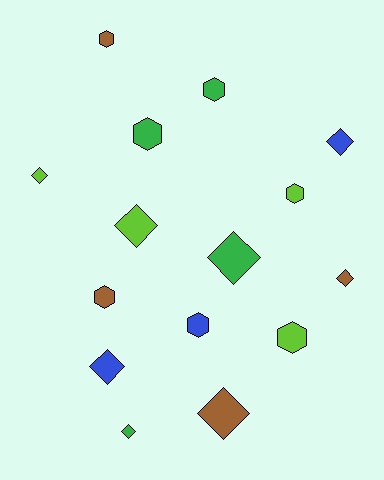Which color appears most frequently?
Brown, with 4 objects.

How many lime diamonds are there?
There are 2 lime diamonds.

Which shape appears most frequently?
Diamond, with 8 objects.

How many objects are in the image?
There are 15 objects.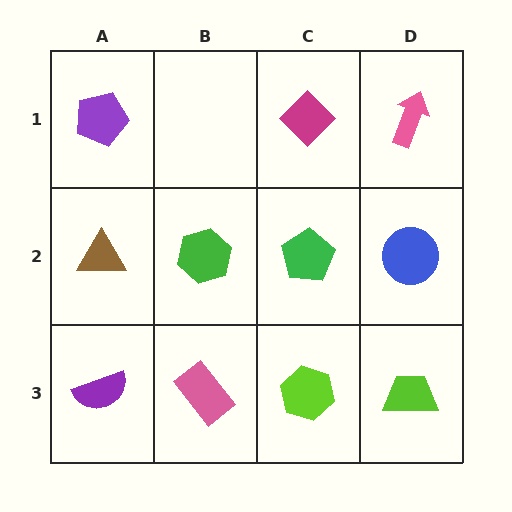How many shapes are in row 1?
3 shapes.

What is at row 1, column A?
A purple pentagon.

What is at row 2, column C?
A green pentagon.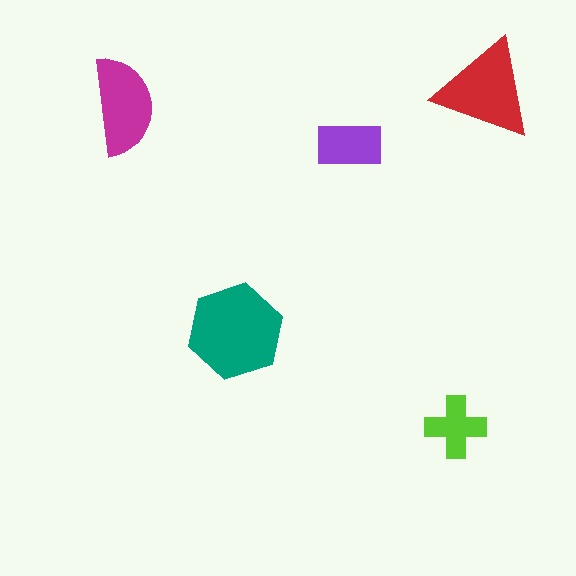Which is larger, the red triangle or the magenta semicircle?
The red triangle.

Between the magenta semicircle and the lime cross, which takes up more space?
The magenta semicircle.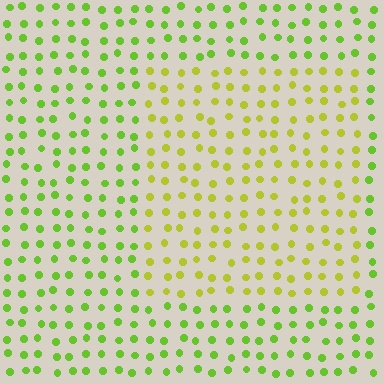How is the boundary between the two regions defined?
The boundary is defined purely by a slight shift in hue (about 30 degrees). Spacing, size, and orientation are identical on both sides.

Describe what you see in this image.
The image is filled with small lime elements in a uniform arrangement. A rectangle-shaped region is visible where the elements are tinted to a slightly different hue, forming a subtle color boundary.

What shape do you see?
I see a rectangle.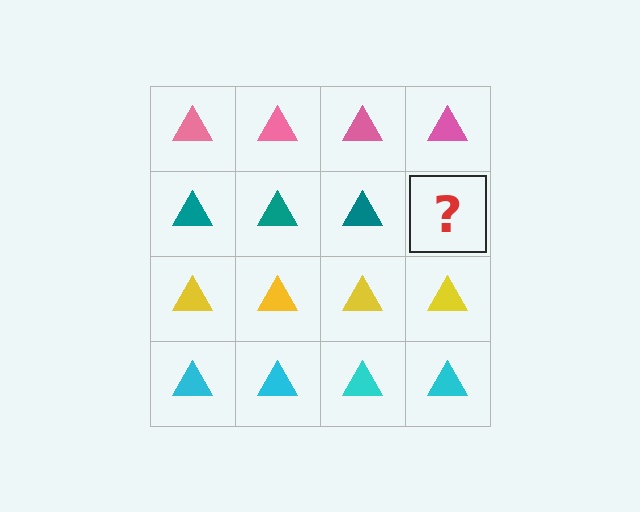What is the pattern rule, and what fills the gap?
The rule is that each row has a consistent color. The gap should be filled with a teal triangle.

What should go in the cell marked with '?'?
The missing cell should contain a teal triangle.